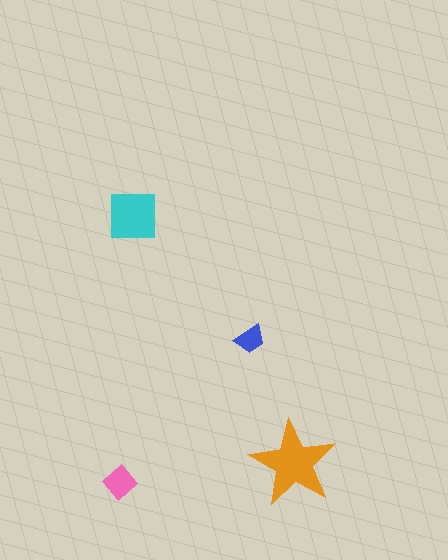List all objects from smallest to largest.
The blue trapezoid, the pink diamond, the cyan square, the orange star.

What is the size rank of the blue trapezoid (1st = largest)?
4th.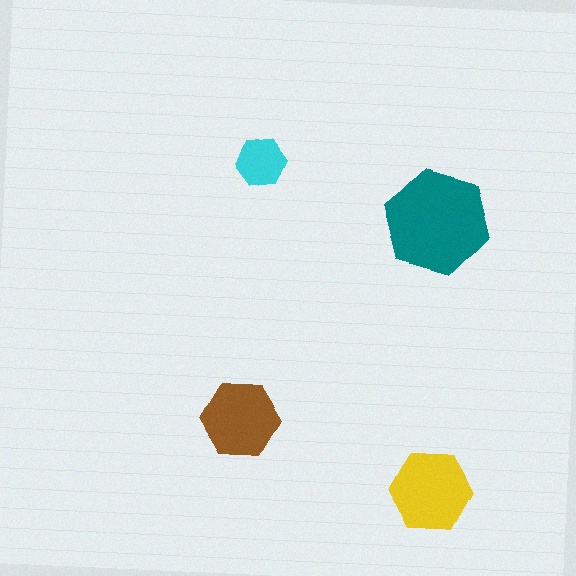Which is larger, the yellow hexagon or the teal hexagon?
The teal one.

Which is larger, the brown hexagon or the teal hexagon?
The teal one.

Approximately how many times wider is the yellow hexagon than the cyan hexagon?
About 1.5 times wider.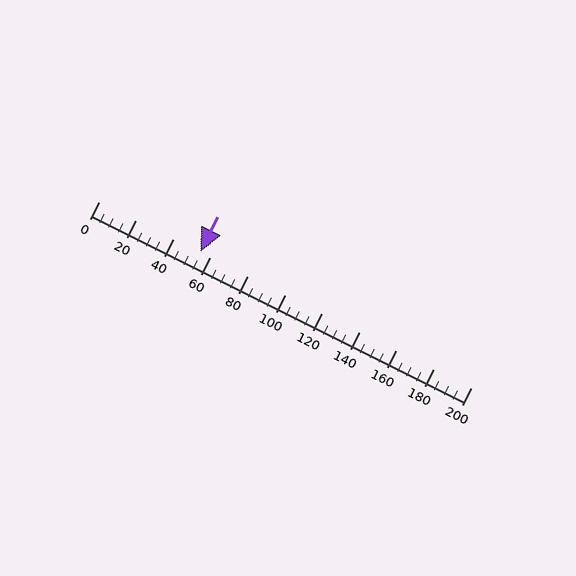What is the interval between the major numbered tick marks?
The major tick marks are spaced 20 units apart.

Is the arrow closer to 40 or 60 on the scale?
The arrow is closer to 60.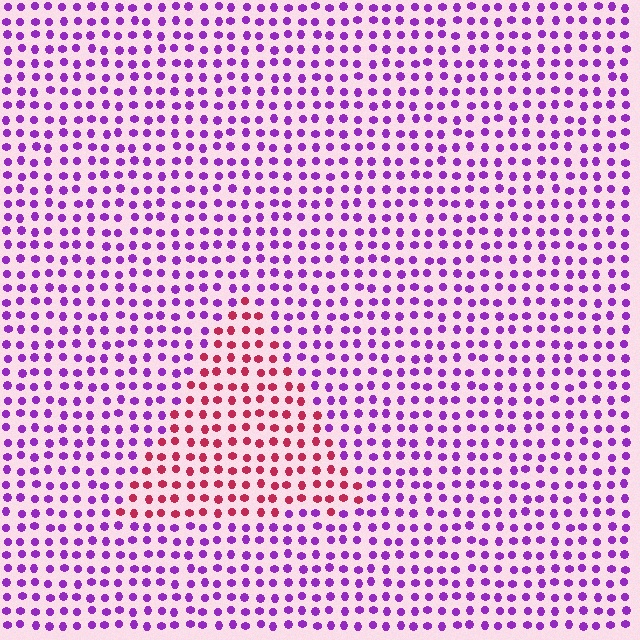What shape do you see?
I see a triangle.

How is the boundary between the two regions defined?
The boundary is defined purely by a slight shift in hue (about 60 degrees). Spacing, size, and orientation are identical on both sides.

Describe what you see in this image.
The image is filled with small purple elements in a uniform arrangement. A triangle-shaped region is visible where the elements are tinted to a slightly different hue, forming a subtle color boundary.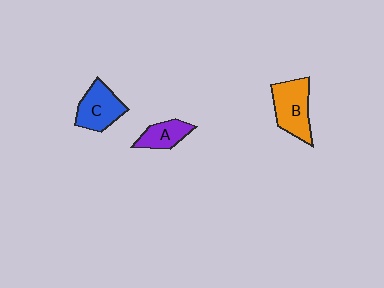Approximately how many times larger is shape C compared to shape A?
Approximately 1.5 times.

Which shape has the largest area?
Shape B (orange).